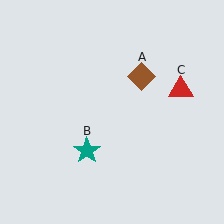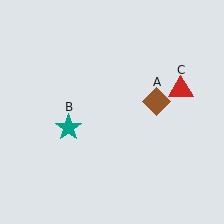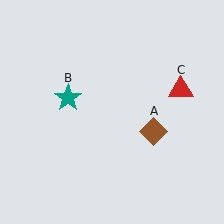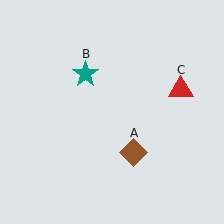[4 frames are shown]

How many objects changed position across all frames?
2 objects changed position: brown diamond (object A), teal star (object B).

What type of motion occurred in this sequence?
The brown diamond (object A), teal star (object B) rotated clockwise around the center of the scene.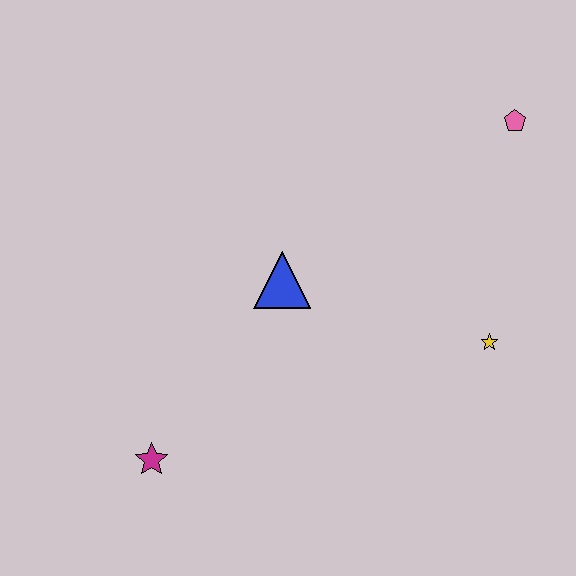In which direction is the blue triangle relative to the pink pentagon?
The blue triangle is to the left of the pink pentagon.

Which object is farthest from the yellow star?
The magenta star is farthest from the yellow star.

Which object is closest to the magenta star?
The blue triangle is closest to the magenta star.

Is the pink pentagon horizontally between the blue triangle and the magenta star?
No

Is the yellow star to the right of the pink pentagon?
No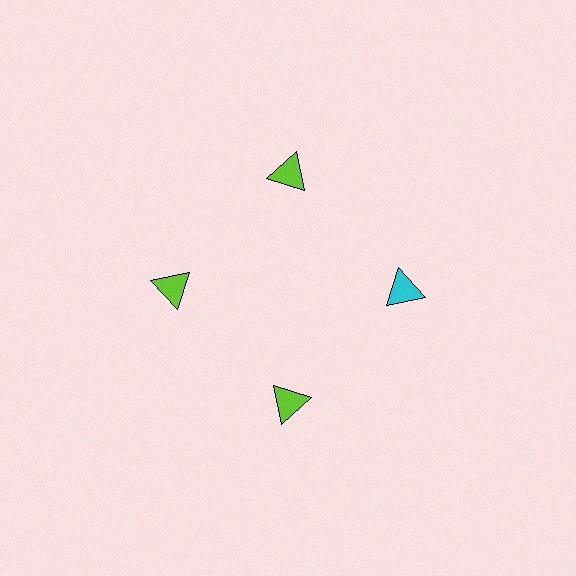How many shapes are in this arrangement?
There are 4 shapes arranged in a ring pattern.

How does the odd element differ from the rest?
It has a different color: cyan instead of lime.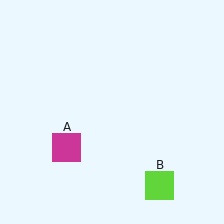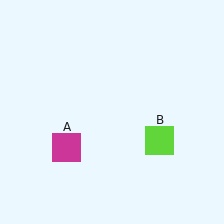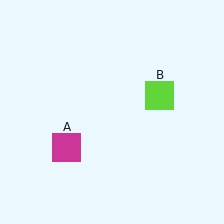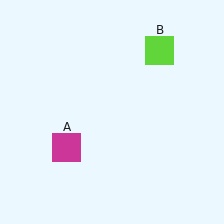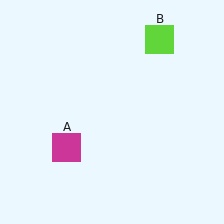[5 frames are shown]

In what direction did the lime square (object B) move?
The lime square (object B) moved up.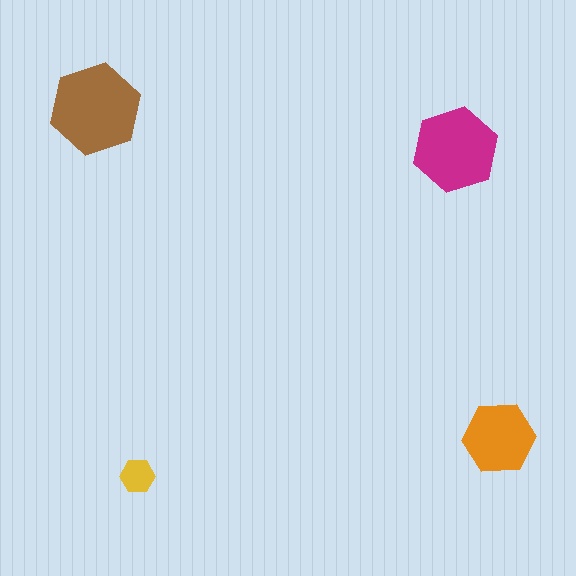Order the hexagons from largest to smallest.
the brown one, the magenta one, the orange one, the yellow one.